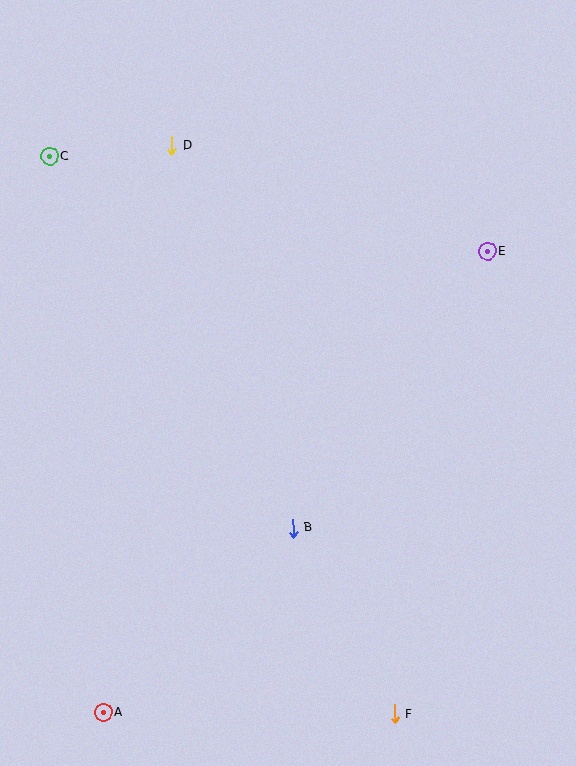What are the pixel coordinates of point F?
Point F is at (394, 714).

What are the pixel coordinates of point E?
Point E is at (487, 251).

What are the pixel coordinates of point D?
Point D is at (172, 146).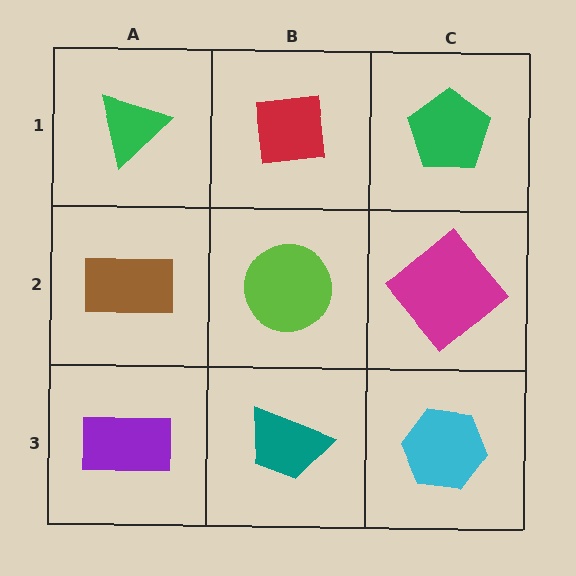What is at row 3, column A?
A purple rectangle.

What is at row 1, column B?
A red square.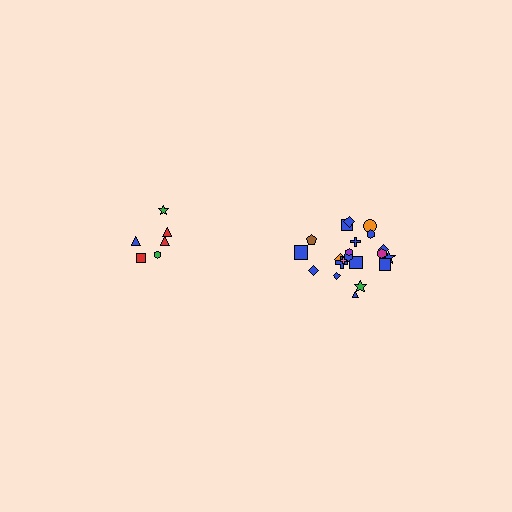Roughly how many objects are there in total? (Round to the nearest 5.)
Roughly 30 objects in total.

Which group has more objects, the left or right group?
The right group.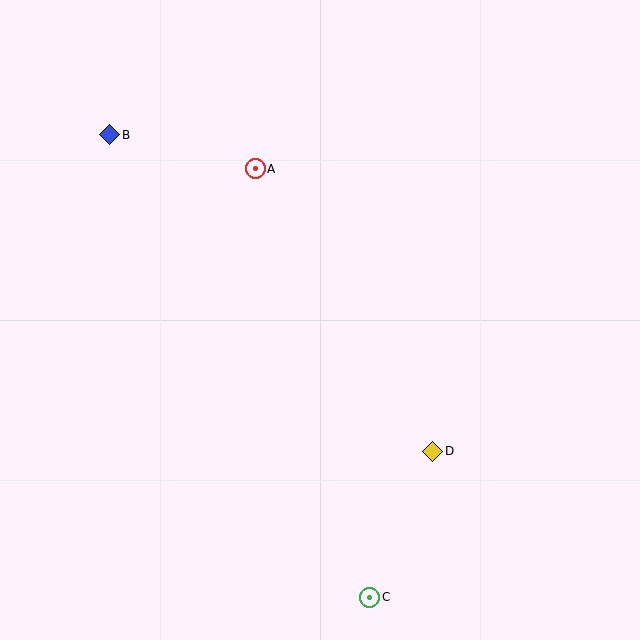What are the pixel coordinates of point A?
Point A is at (255, 169).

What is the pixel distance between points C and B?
The distance between C and B is 531 pixels.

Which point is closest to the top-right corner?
Point A is closest to the top-right corner.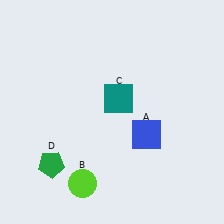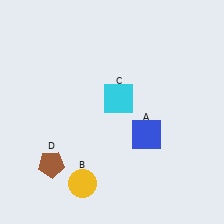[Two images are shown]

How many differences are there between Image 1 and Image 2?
There are 3 differences between the two images.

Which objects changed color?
B changed from lime to yellow. C changed from teal to cyan. D changed from green to brown.